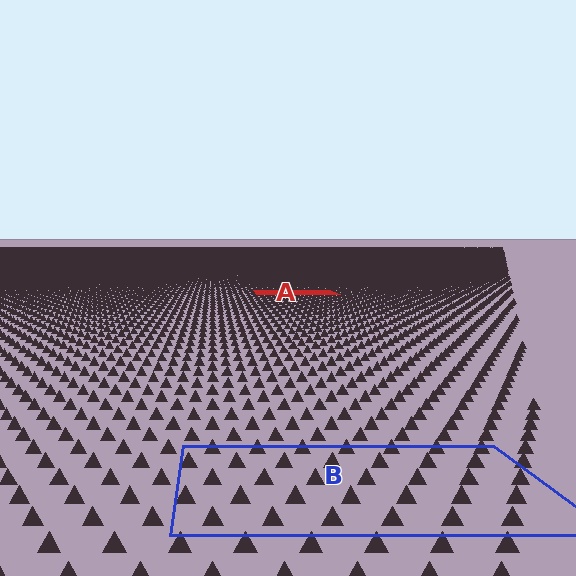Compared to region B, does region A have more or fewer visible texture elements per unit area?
Region A has more texture elements per unit area — they are packed more densely because it is farther away.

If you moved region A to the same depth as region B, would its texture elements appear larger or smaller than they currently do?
They would appear larger. At a closer depth, the same texture elements are projected at a bigger on-screen size.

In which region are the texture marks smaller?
The texture marks are smaller in region A, because it is farther away.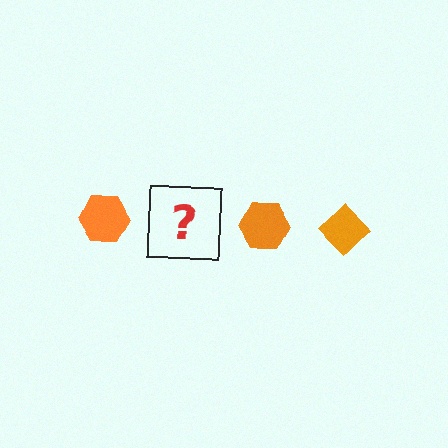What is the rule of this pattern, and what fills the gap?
The rule is that the pattern cycles through hexagon, diamond shapes in orange. The gap should be filled with an orange diamond.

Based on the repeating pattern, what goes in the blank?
The blank should be an orange diamond.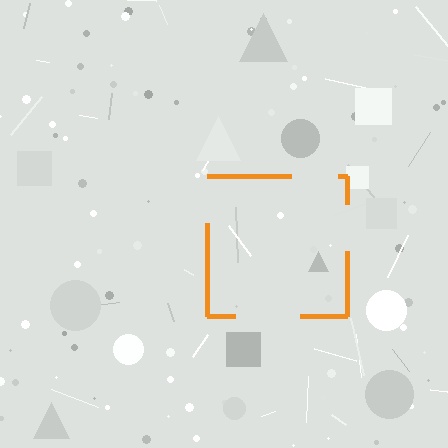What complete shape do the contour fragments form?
The contour fragments form a square.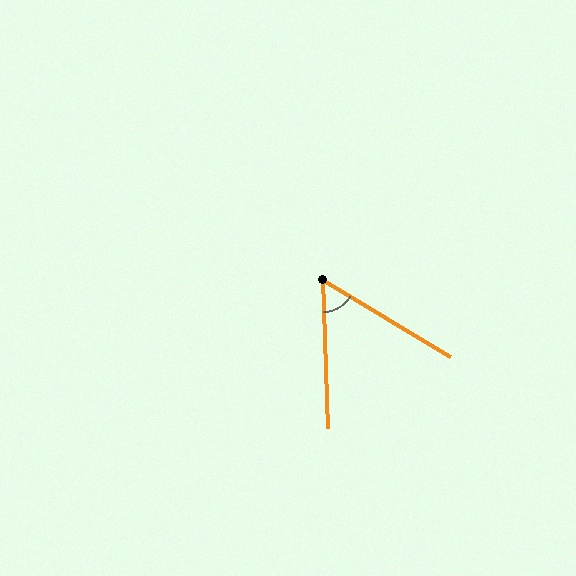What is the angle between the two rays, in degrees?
Approximately 57 degrees.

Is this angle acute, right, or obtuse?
It is acute.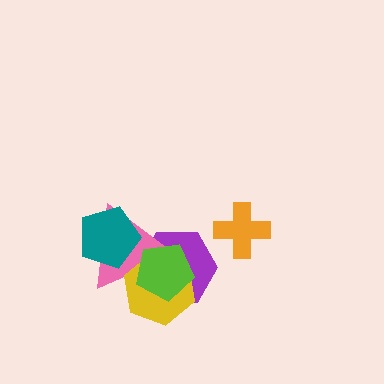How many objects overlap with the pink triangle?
4 objects overlap with the pink triangle.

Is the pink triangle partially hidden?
Yes, it is partially covered by another shape.